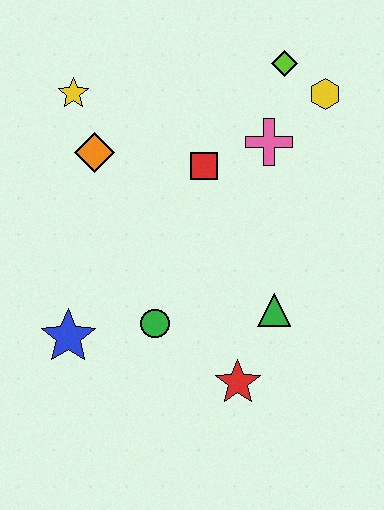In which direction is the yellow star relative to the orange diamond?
The yellow star is above the orange diamond.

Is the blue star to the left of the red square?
Yes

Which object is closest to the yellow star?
The orange diamond is closest to the yellow star.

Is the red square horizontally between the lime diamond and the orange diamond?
Yes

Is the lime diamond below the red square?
No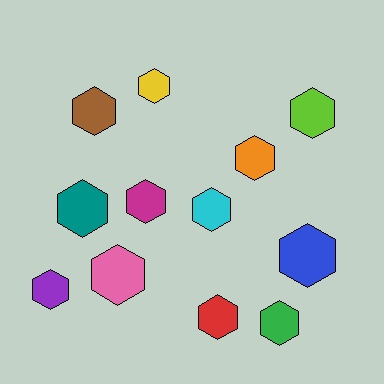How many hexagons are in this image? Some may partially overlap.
There are 12 hexagons.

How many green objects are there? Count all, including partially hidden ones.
There is 1 green object.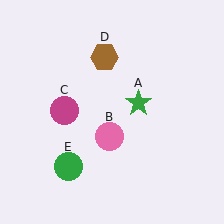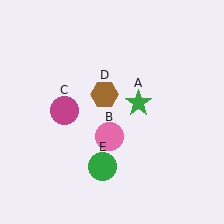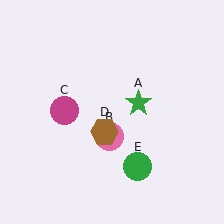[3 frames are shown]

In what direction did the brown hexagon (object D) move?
The brown hexagon (object D) moved down.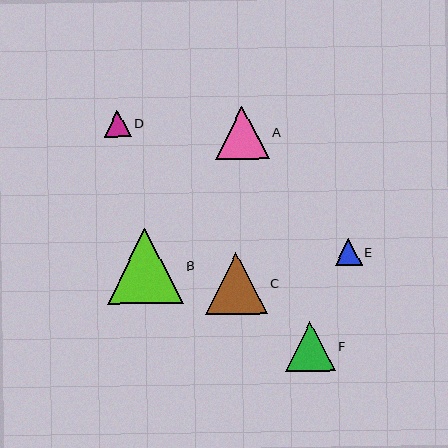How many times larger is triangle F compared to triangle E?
Triangle F is approximately 1.8 times the size of triangle E.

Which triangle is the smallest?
Triangle D is the smallest with a size of approximately 27 pixels.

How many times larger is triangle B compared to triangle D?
Triangle B is approximately 2.8 times the size of triangle D.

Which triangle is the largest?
Triangle B is the largest with a size of approximately 76 pixels.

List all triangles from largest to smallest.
From largest to smallest: B, C, A, F, E, D.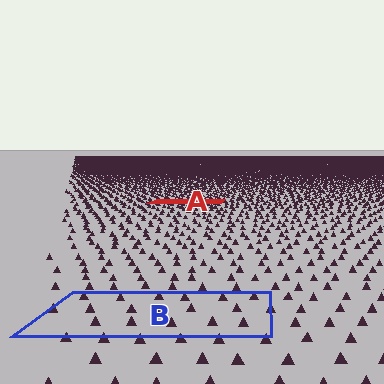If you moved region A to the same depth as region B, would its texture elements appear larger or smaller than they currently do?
They would appear larger. At a closer depth, the same texture elements are projected at a bigger on-screen size.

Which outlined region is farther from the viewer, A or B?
Region A is farther from the viewer — the texture elements inside it appear smaller and more densely packed.